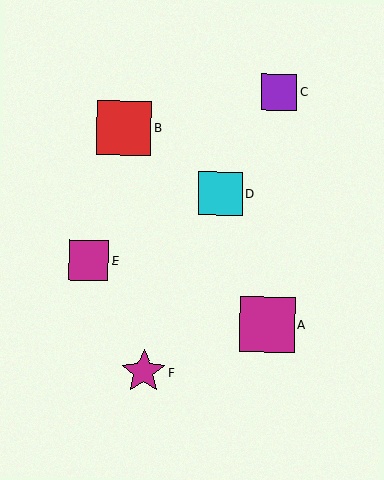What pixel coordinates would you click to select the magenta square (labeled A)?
Click at (267, 325) to select the magenta square A.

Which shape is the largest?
The magenta square (labeled A) is the largest.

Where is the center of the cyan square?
The center of the cyan square is at (220, 193).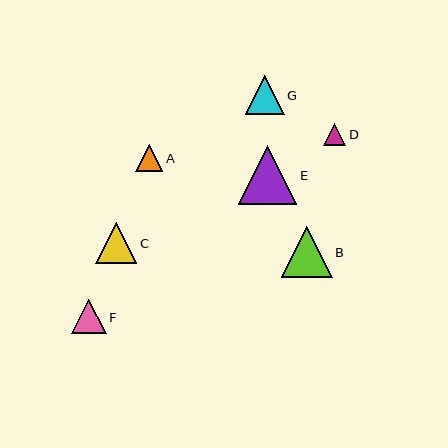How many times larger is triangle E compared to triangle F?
Triangle E is approximately 1.7 times the size of triangle F.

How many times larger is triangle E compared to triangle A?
Triangle E is approximately 2.2 times the size of triangle A.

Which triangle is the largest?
Triangle E is the largest with a size of approximately 59 pixels.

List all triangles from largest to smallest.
From largest to smallest: E, B, C, G, F, A, D.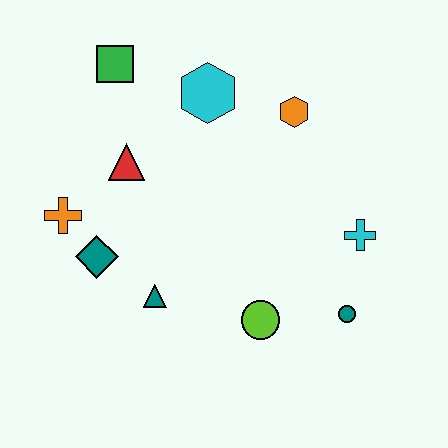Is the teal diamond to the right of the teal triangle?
No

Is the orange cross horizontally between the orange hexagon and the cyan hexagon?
No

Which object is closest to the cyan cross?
The teal circle is closest to the cyan cross.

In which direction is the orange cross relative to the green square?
The orange cross is below the green square.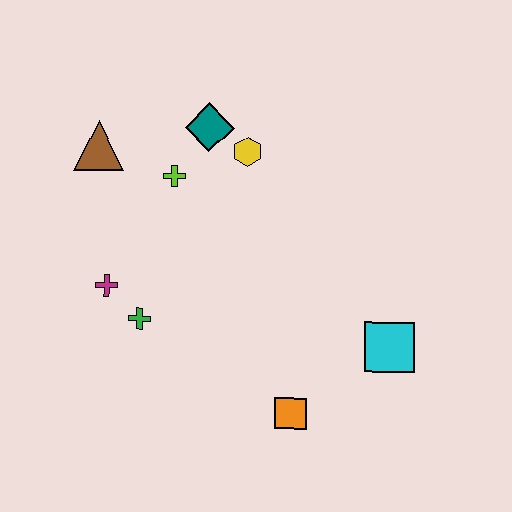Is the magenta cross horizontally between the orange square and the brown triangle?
Yes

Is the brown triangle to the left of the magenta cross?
Yes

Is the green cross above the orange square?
Yes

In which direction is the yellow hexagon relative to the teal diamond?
The yellow hexagon is to the right of the teal diamond.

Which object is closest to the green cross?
The magenta cross is closest to the green cross.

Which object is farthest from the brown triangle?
The cyan square is farthest from the brown triangle.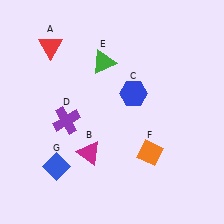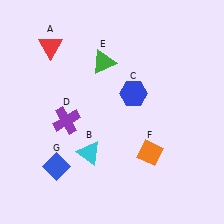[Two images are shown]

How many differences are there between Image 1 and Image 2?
There is 1 difference between the two images.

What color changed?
The triangle (B) changed from magenta in Image 1 to cyan in Image 2.